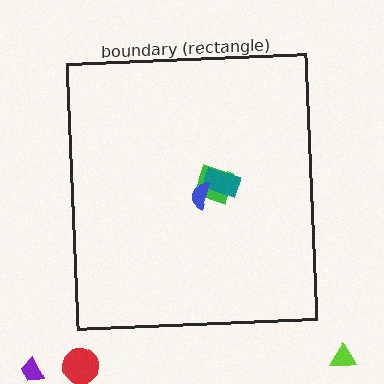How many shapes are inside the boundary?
3 inside, 3 outside.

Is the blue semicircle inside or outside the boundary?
Inside.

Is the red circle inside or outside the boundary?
Outside.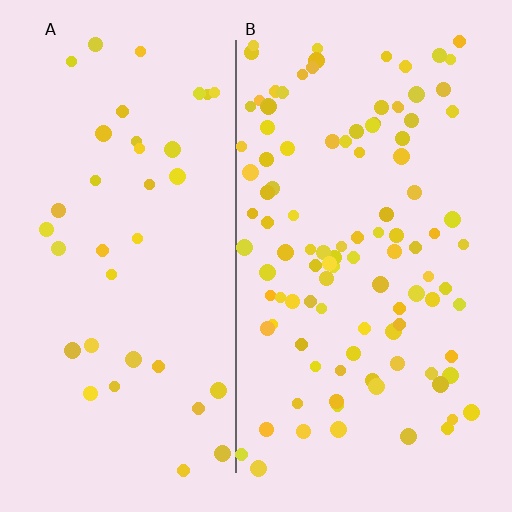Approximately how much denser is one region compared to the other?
Approximately 2.8× — region B over region A.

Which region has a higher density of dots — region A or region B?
B (the right).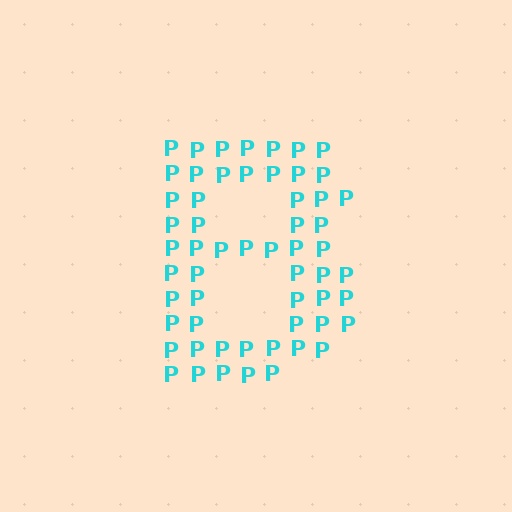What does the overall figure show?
The overall figure shows the letter B.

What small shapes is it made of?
It is made of small letter P's.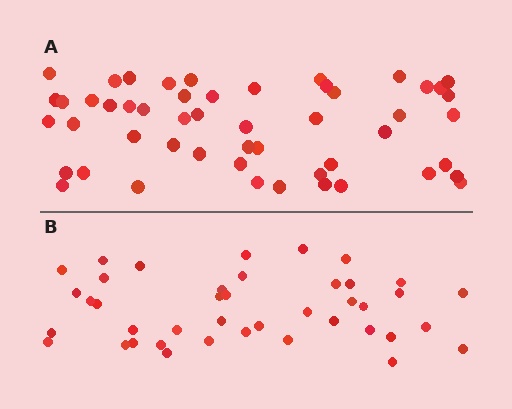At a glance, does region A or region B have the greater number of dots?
Region A (the top region) has more dots.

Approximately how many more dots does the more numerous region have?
Region A has roughly 10 or so more dots than region B.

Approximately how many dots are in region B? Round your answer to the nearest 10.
About 40 dots. (The exact count is 41, which rounds to 40.)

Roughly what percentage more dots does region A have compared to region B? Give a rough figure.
About 25% more.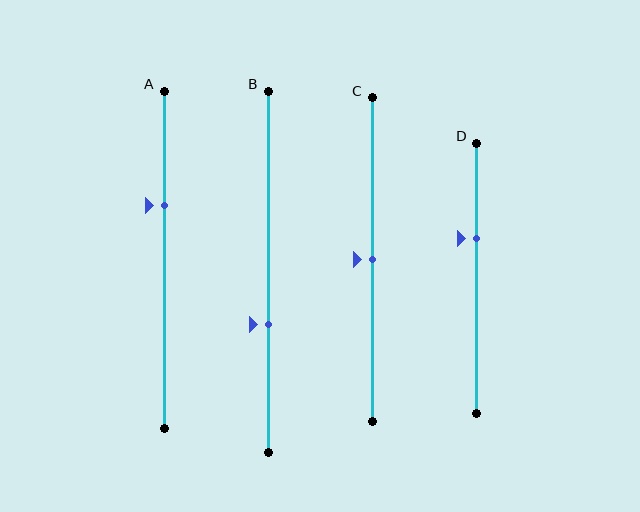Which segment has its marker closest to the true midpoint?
Segment C has its marker closest to the true midpoint.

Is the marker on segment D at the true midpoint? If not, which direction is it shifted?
No, the marker on segment D is shifted upward by about 15% of the segment length.